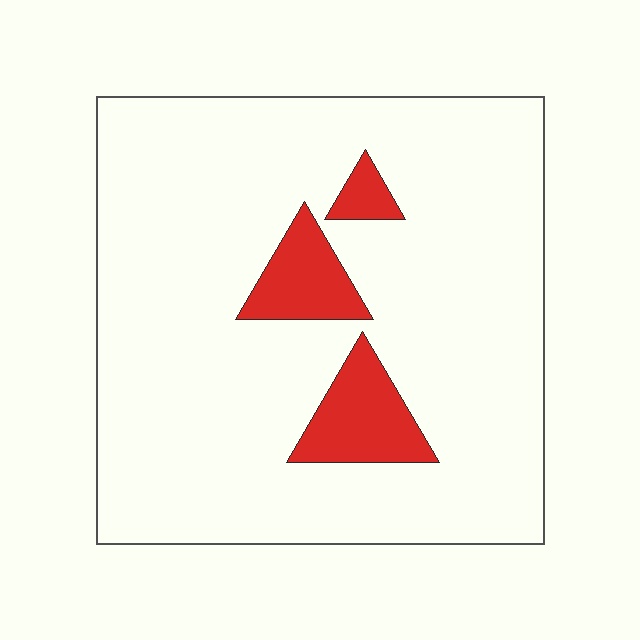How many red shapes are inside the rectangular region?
3.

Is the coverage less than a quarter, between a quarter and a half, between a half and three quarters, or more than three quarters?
Less than a quarter.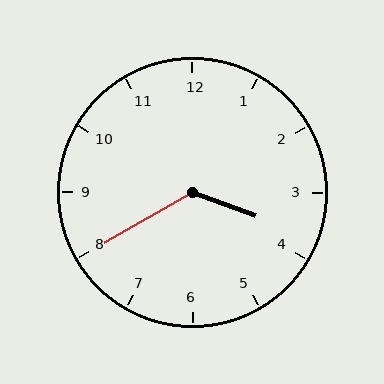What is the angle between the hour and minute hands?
Approximately 130 degrees.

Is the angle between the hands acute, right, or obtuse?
It is obtuse.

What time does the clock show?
3:40.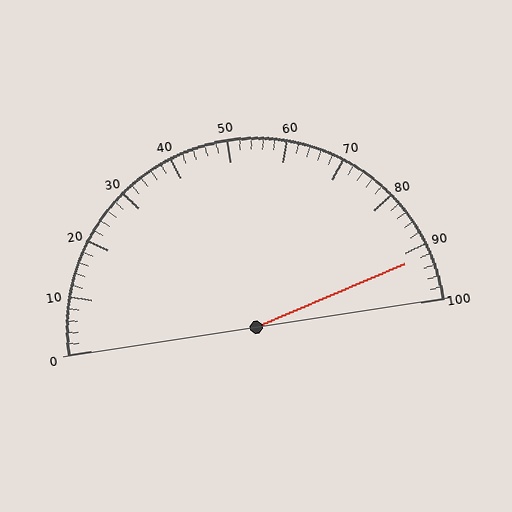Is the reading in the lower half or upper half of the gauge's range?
The reading is in the upper half of the range (0 to 100).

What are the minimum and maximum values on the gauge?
The gauge ranges from 0 to 100.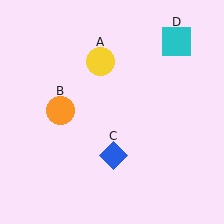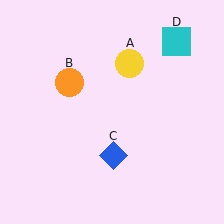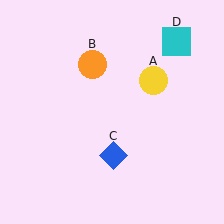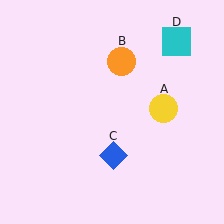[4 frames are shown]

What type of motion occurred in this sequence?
The yellow circle (object A), orange circle (object B) rotated clockwise around the center of the scene.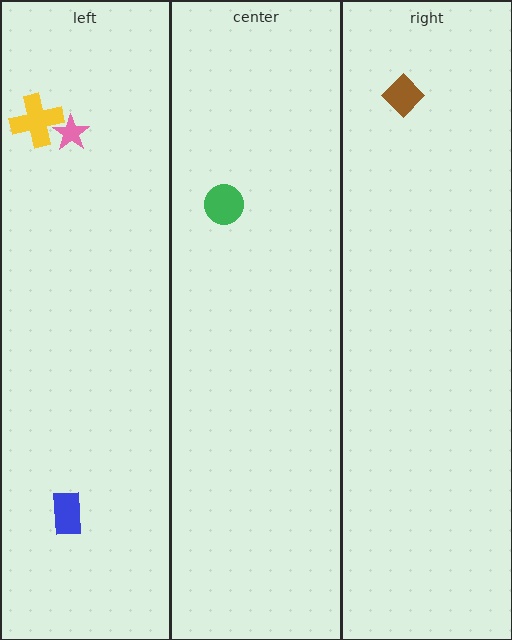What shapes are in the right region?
The brown diamond.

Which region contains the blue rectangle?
The left region.